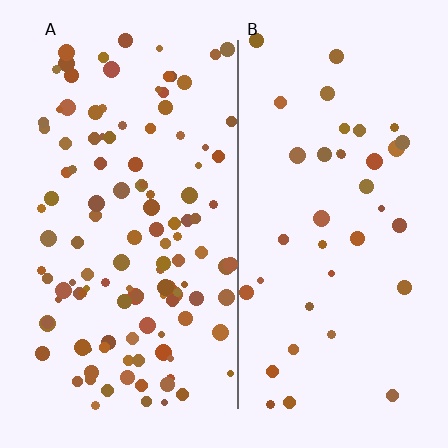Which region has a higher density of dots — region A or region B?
A (the left).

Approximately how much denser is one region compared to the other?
Approximately 3.2× — region A over region B.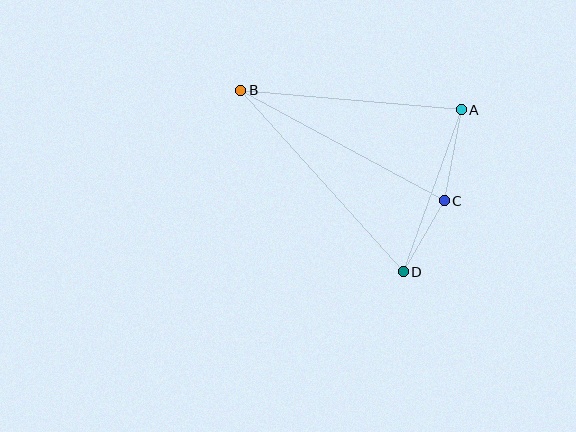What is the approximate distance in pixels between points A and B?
The distance between A and B is approximately 221 pixels.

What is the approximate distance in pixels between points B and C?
The distance between B and C is approximately 231 pixels.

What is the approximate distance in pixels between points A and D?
The distance between A and D is approximately 172 pixels.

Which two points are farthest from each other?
Points B and D are farthest from each other.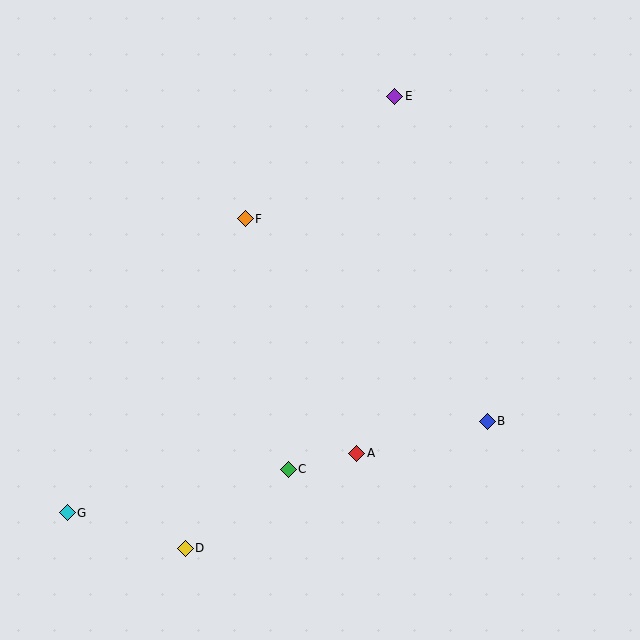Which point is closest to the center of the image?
Point F at (245, 219) is closest to the center.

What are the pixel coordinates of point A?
Point A is at (357, 453).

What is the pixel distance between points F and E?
The distance between F and E is 193 pixels.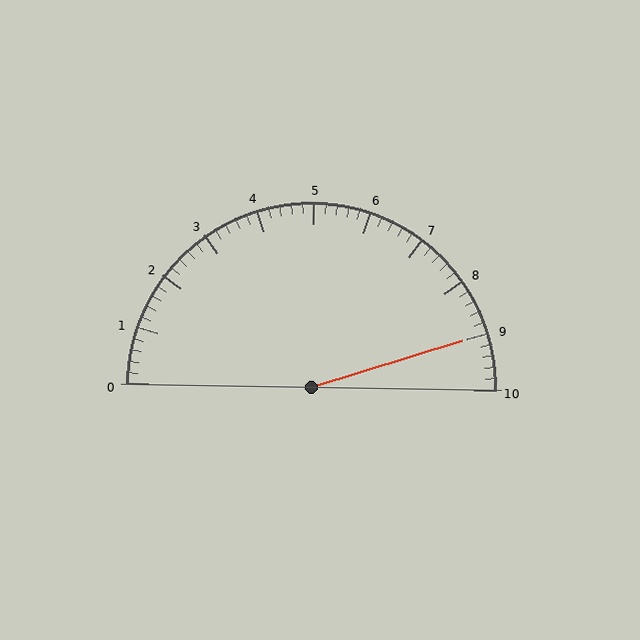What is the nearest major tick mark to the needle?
The nearest major tick mark is 9.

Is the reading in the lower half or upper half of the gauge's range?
The reading is in the upper half of the range (0 to 10).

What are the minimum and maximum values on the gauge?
The gauge ranges from 0 to 10.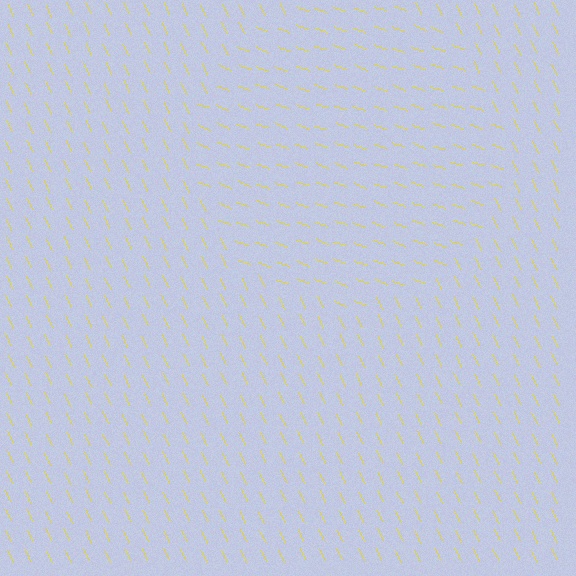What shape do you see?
I see a circle.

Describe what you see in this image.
The image is filled with small yellow line segments. A circle region in the image has lines oriented differently from the surrounding lines, creating a visible texture boundary.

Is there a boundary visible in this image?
Yes, there is a texture boundary formed by a change in line orientation.